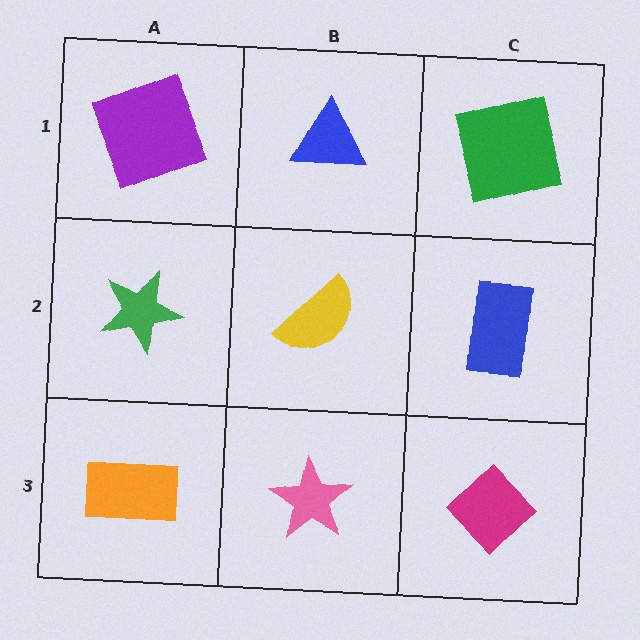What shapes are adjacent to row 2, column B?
A blue triangle (row 1, column B), a pink star (row 3, column B), a green star (row 2, column A), a blue rectangle (row 2, column C).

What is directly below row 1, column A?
A green star.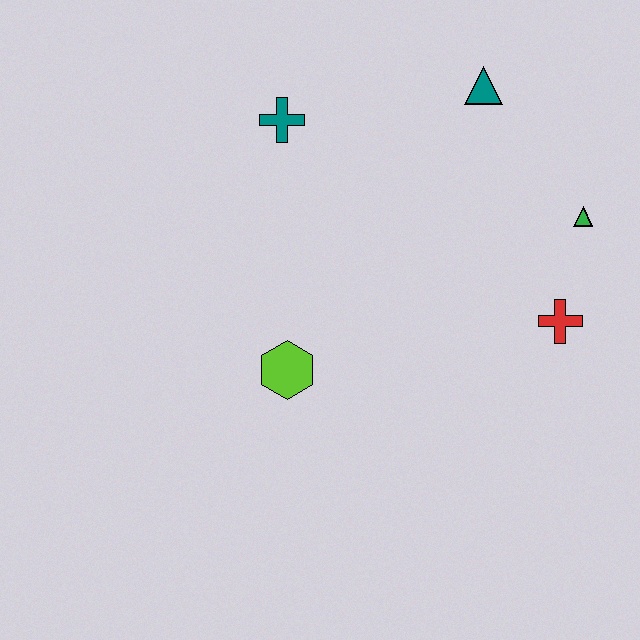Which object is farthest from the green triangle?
The lime hexagon is farthest from the green triangle.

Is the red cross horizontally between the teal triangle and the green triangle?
Yes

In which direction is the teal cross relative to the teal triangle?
The teal cross is to the left of the teal triangle.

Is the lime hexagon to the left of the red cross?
Yes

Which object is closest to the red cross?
The green triangle is closest to the red cross.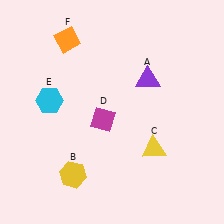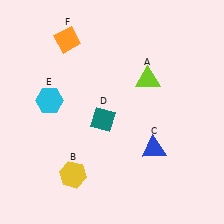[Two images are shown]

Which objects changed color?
A changed from purple to lime. C changed from yellow to blue. D changed from magenta to teal.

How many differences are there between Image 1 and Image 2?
There are 3 differences between the two images.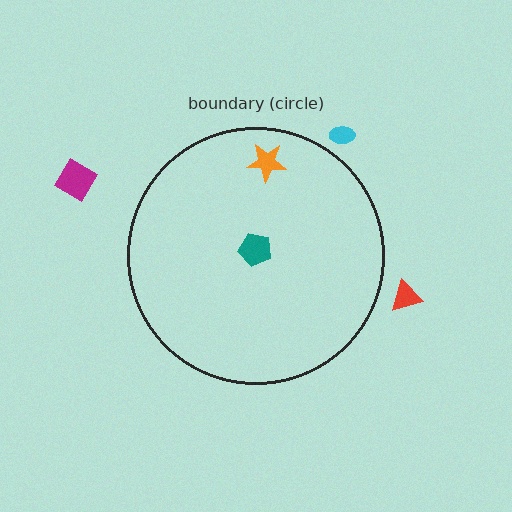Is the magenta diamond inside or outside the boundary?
Outside.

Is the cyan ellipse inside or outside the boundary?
Outside.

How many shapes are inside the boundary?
2 inside, 3 outside.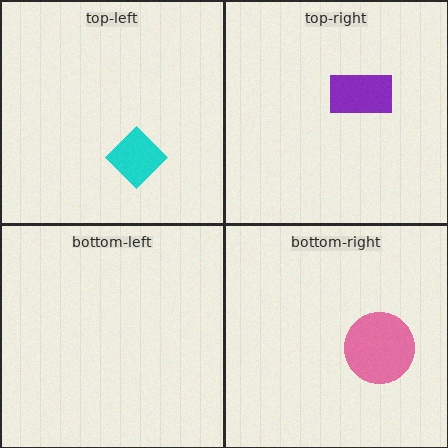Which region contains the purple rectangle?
The top-right region.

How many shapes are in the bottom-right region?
1.